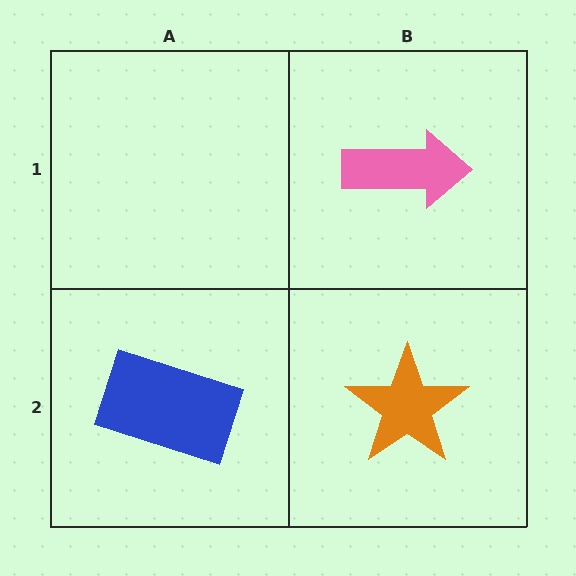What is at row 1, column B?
A pink arrow.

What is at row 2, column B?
An orange star.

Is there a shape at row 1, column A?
No, that cell is empty.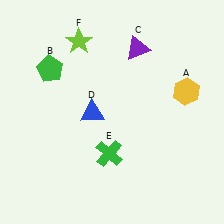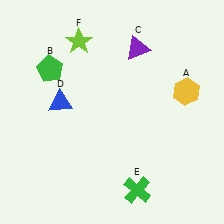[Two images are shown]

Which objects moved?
The objects that moved are: the blue triangle (D), the green cross (E).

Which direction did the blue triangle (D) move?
The blue triangle (D) moved left.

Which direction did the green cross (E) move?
The green cross (E) moved down.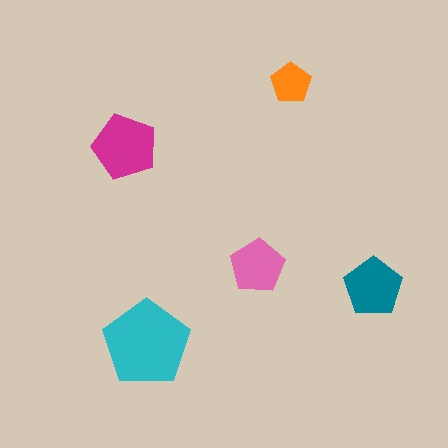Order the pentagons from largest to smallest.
the cyan one, the magenta one, the teal one, the pink one, the orange one.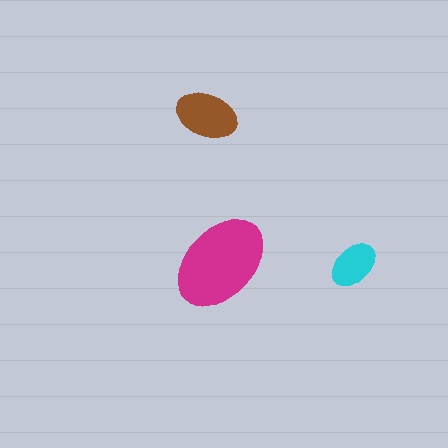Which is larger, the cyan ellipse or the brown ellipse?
The brown one.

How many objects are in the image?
There are 3 objects in the image.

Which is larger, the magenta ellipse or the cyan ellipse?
The magenta one.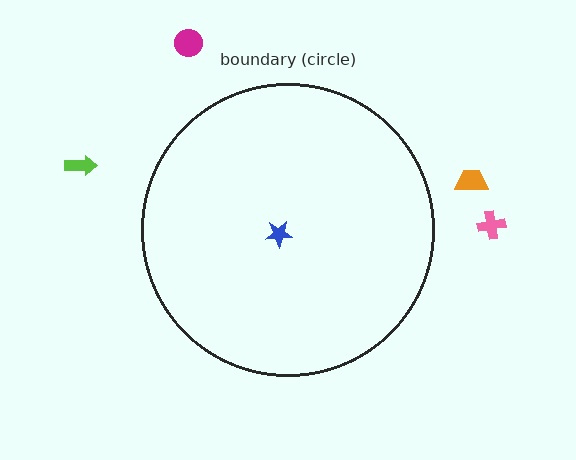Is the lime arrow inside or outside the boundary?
Outside.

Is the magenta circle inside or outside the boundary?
Outside.